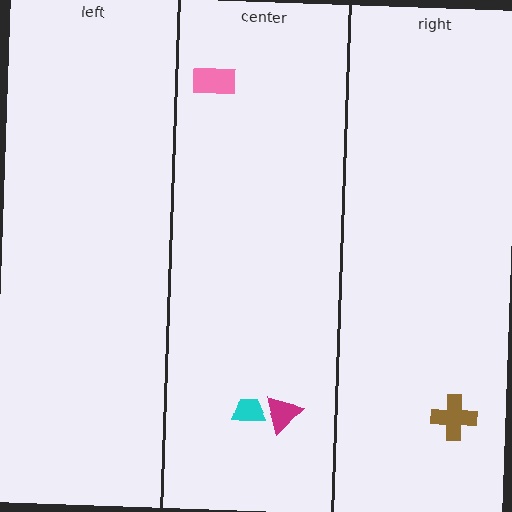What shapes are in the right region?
The brown cross.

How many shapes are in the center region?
3.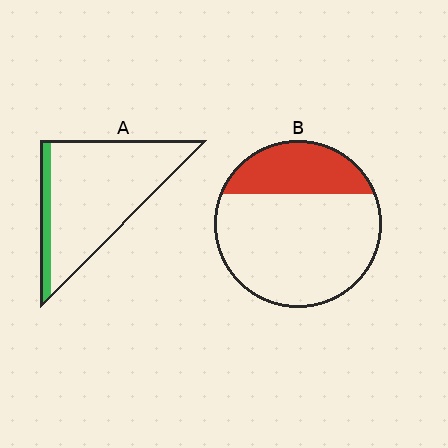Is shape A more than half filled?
No.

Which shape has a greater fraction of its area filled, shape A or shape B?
Shape B.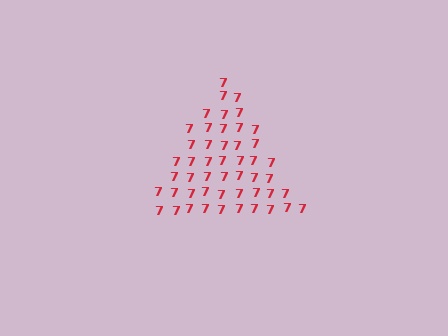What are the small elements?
The small elements are digit 7's.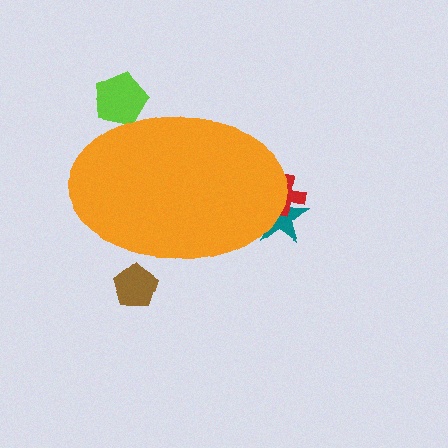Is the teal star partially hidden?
Yes, the teal star is partially hidden behind the orange ellipse.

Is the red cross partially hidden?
Yes, the red cross is partially hidden behind the orange ellipse.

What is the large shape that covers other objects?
An orange ellipse.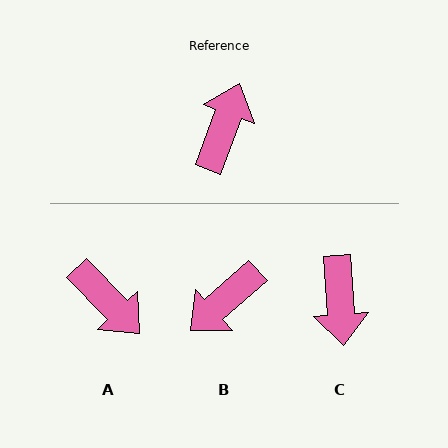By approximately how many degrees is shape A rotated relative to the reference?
Approximately 115 degrees clockwise.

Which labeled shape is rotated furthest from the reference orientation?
C, about 156 degrees away.